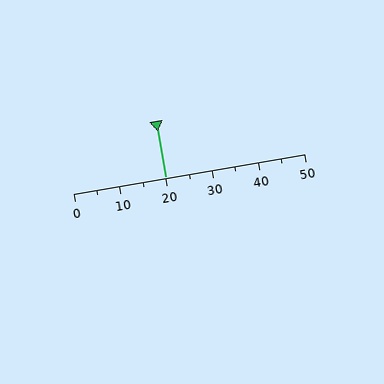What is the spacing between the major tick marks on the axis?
The major ticks are spaced 10 apart.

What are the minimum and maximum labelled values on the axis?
The axis runs from 0 to 50.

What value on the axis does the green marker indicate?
The marker indicates approximately 20.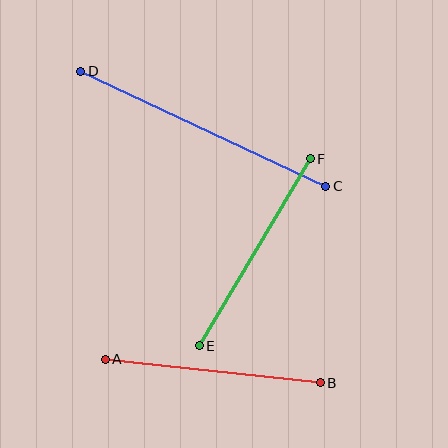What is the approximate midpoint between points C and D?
The midpoint is at approximately (203, 129) pixels.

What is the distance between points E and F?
The distance is approximately 217 pixels.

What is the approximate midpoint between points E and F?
The midpoint is at approximately (255, 252) pixels.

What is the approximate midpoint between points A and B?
The midpoint is at approximately (213, 371) pixels.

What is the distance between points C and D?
The distance is approximately 270 pixels.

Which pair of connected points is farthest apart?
Points C and D are farthest apart.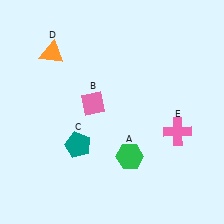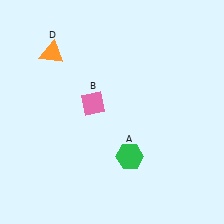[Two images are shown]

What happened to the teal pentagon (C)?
The teal pentagon (C) was removed in Image 2. It was in the bottom-left area of Image 1.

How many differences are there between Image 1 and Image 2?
There are 2 differences between the two images.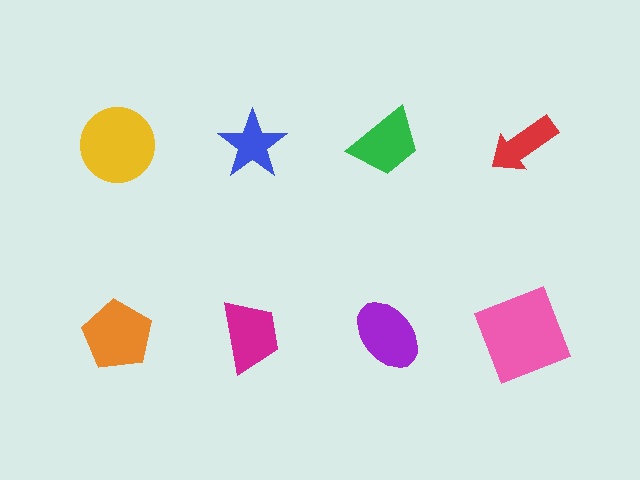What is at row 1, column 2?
A blue star.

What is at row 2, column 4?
A pink square.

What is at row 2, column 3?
A purple ellipse.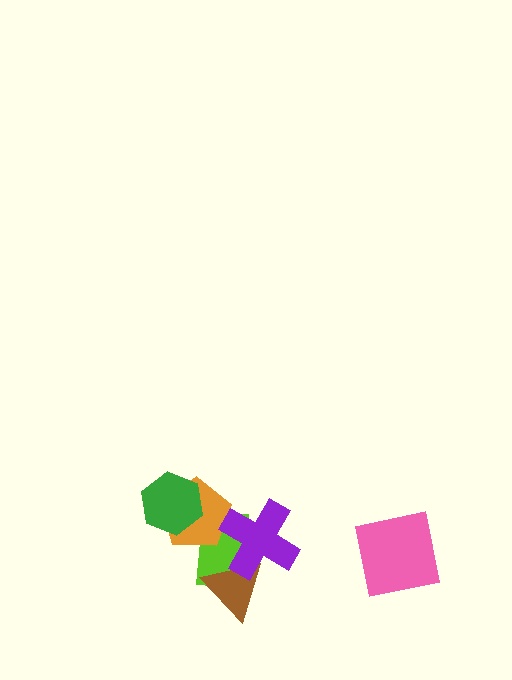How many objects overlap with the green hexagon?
1 object overlaps with the green hexagon.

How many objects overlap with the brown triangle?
2 objects overlap with the brown triangle.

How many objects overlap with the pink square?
0 objects overlap with the pink square.